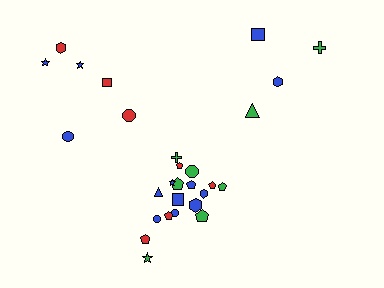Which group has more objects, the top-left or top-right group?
The top-left group.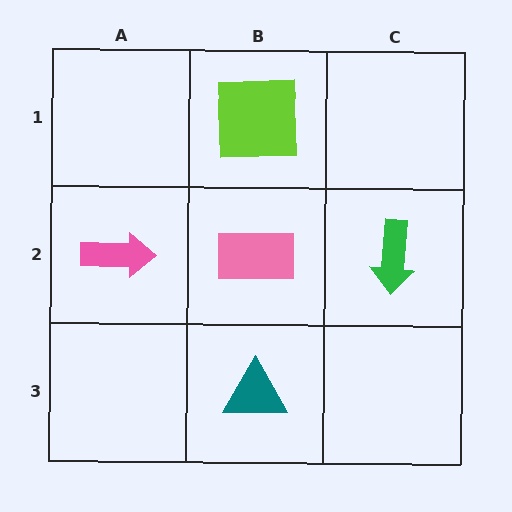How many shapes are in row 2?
3 shapes.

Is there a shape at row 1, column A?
No, that cell is empty.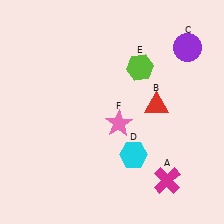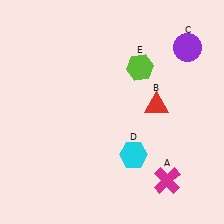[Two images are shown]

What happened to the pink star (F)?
The pink star (F) was removed in Image 2. It was in the bottom-right area of Image 1.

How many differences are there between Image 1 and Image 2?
There is 1 difference between the two images.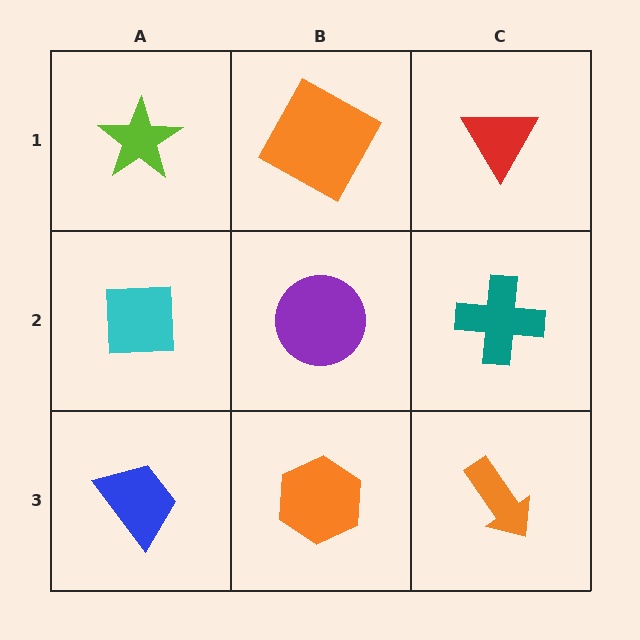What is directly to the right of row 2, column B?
A teal cross.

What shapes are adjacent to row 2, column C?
A red triangle (row 1, column C), an orange arrow (row 3, column C), a purple circle (row 2, column B).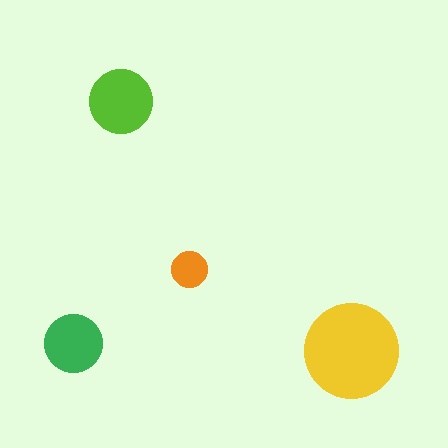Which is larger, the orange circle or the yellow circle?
The yellow one.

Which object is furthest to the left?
The green circle is leftmost.